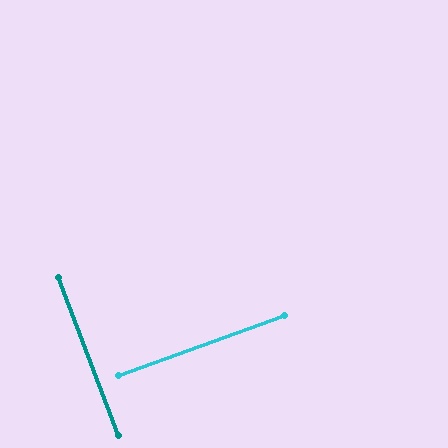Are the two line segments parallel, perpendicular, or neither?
Perpendicular — they meet at approximately 89°.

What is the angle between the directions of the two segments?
Approximately 89 degrees.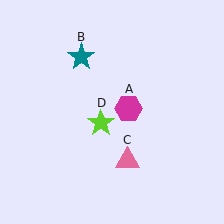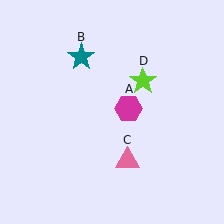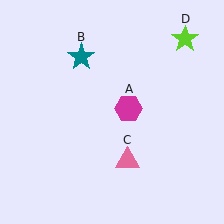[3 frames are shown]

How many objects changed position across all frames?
1 object changed position: lime star (object D).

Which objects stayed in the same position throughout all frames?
Magenta hexagon (object A) and teal star (object B) and pink triangle (object C) remained stationary.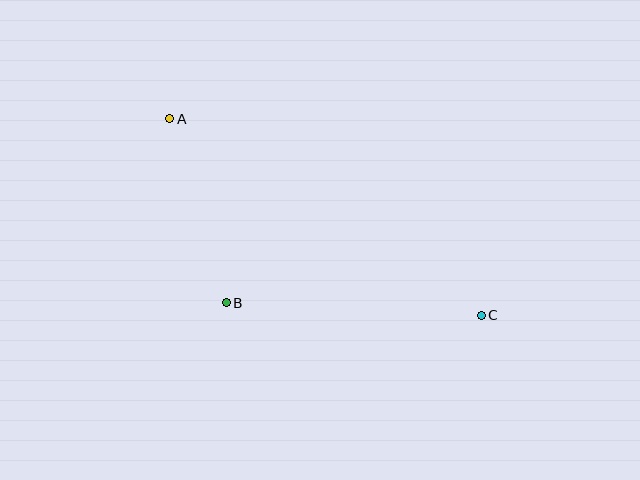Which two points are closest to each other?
Points A and B are closest to each other.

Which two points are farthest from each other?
Points A and C are farthest from each other.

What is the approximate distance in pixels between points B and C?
The distance between B and C is approximately 255 pixels.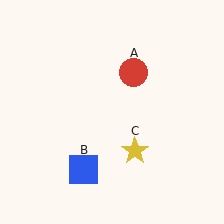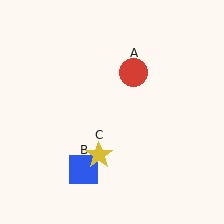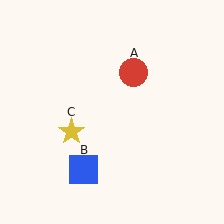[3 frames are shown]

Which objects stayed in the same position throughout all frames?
Red circle (object A) and blue square (object B) remained stationary.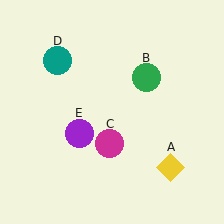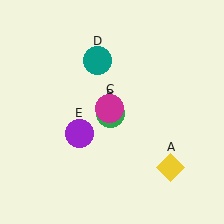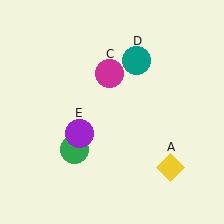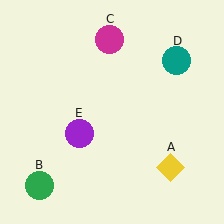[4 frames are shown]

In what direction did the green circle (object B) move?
The green circle (object B) moved down and to the left.